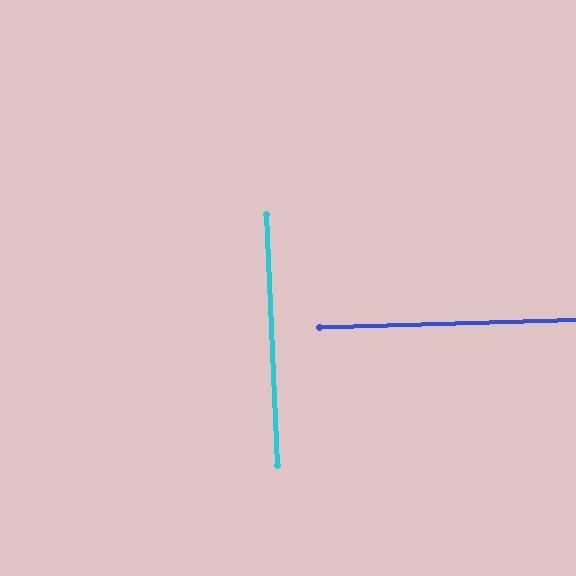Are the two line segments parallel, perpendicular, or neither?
Perpendicular — they meet at approximately 89°.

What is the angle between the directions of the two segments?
Approximately 89 degrees.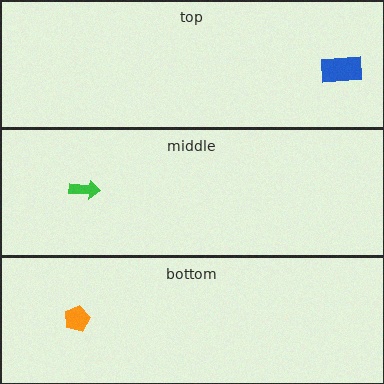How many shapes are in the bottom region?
1.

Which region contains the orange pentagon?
The bottom region.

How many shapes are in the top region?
1.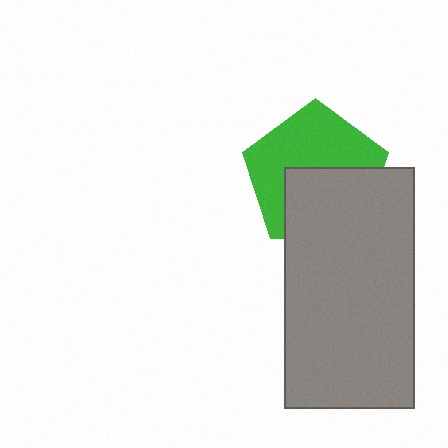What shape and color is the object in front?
The object in front is a gray rectangle.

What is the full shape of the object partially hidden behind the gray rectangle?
The partially hidden object is a green pentagon.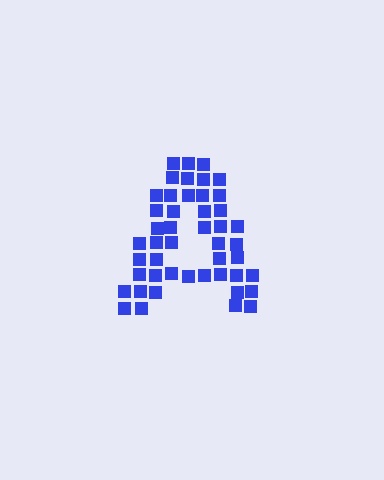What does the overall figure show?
The overall figure shows the letter A.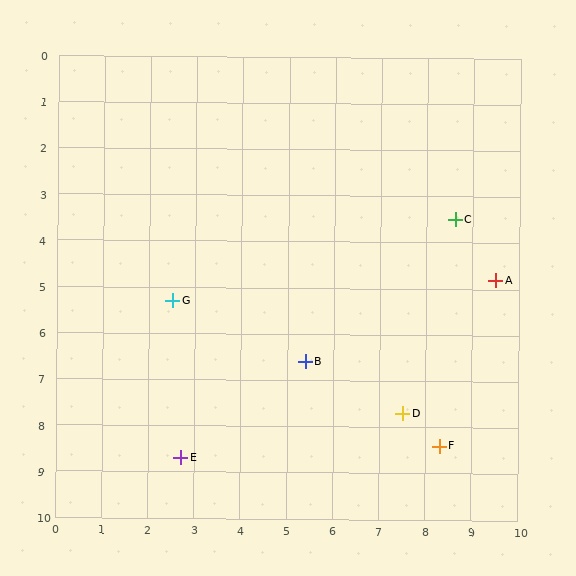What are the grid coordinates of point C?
Point C is at approximately (8.6, 3.5).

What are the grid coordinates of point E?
Point E is at approximately (2.7, 8.7).